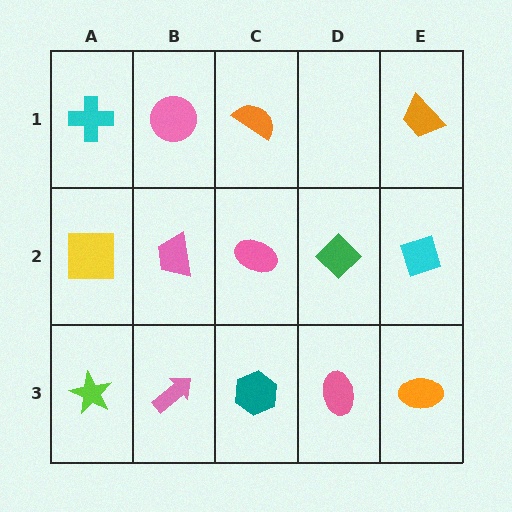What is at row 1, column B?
A pink circle.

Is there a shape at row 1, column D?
No, that cell is empty.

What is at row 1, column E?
An orange trapezoid.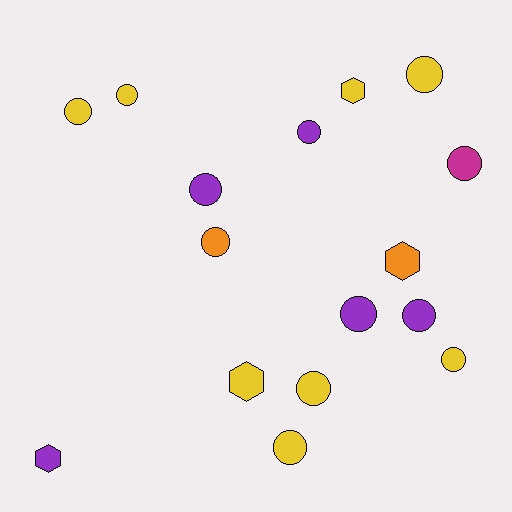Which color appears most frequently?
Yellow, with 8 objects.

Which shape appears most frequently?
Circle, with 12 objects.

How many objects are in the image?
There are 16 objects.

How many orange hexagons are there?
There is 1 orange hexagon.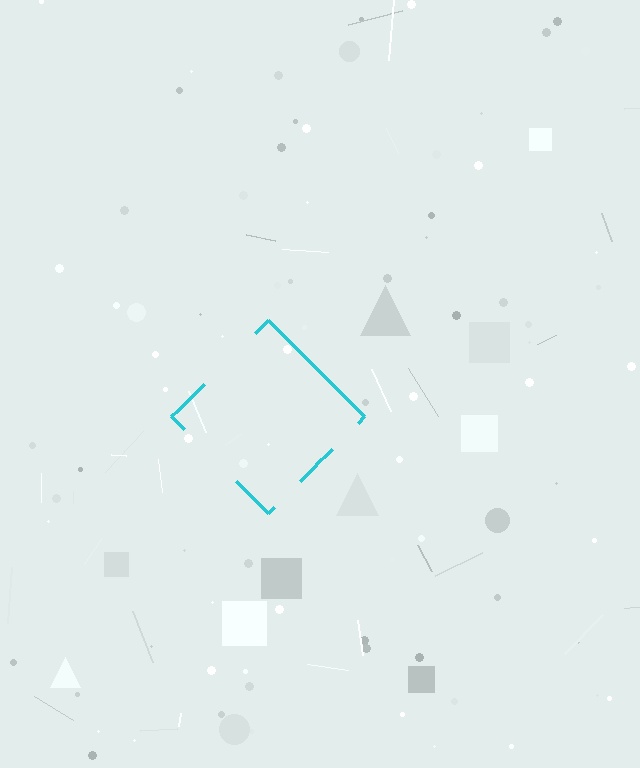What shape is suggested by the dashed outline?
The dashed outline suggests a diamond.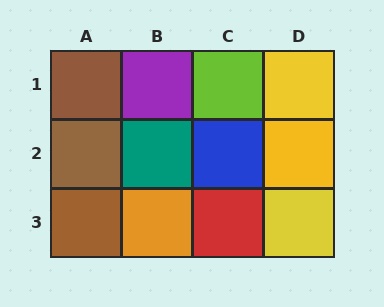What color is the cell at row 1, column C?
Lime.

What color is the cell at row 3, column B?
Orange.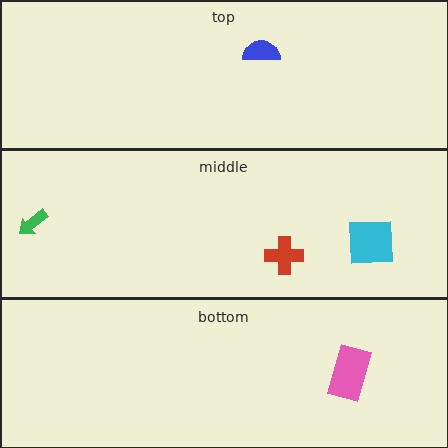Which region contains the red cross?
The middle region.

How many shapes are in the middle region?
3.